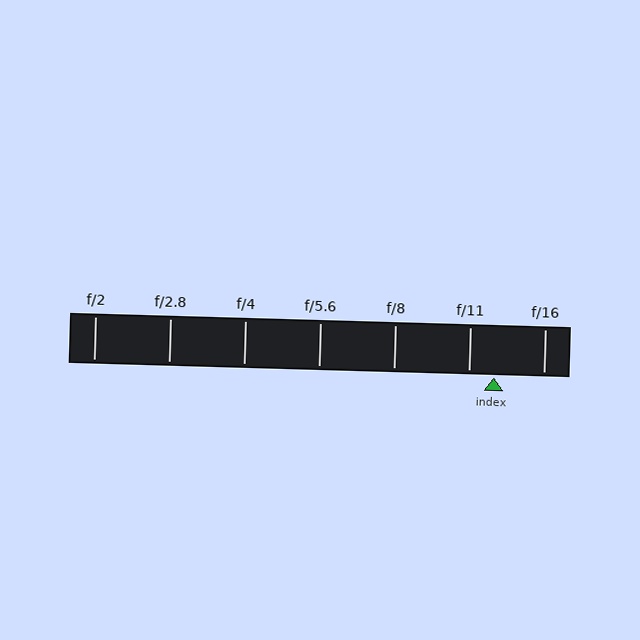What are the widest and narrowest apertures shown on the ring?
The widest aperture shown is f/2 and the narrowest is f/16.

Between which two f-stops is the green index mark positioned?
The index mark is between f/11 and f/16.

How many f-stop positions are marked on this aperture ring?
There are 7 f-stop positions marked.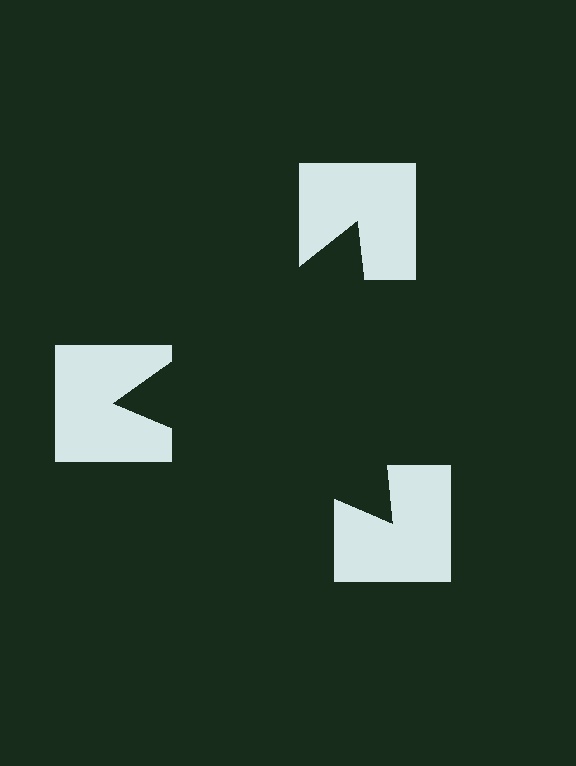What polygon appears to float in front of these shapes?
An illusory triangle — its edges are inferred from the aligned wedge cuts in the notched squares, not physically drawn.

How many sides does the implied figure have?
3 sides.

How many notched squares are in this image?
There are 3 — one at each vertex of the illusory triangle.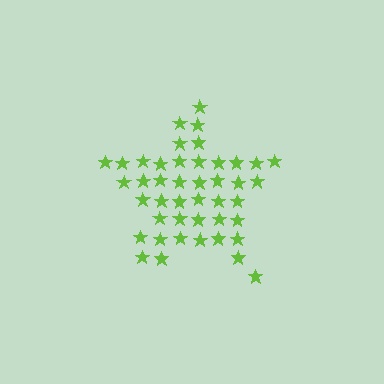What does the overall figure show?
The overall figure shows a star.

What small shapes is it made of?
It is made of small stars.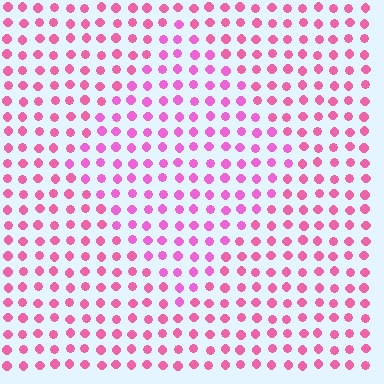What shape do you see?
I see a diamond.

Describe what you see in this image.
The image is filled with small pink elements in a uniform arrangement. A diamond-shaped region is visible where the elements are tinted to a slightly different hue, forming a subtle color boundary.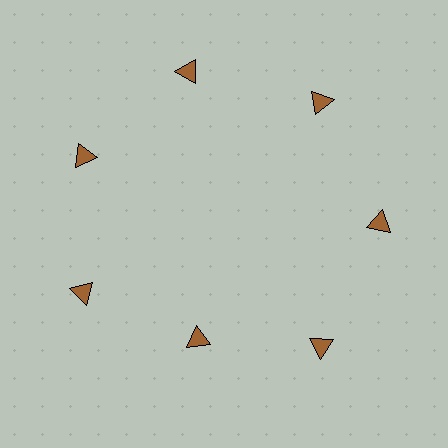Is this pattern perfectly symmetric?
No. The 7 brown triangles are arranged in a ring, but one element near the 6 o'clock position is pulled inward toward the center, breaking the 7-fold rotational symmetry.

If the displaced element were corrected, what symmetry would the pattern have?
It would have 7-fold rotational symmetry — the pattern would map onto itself every 51 degrees.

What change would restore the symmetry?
The symmetry would be restored by moving it outward, back onto the ring so that all 7 triangles sit at equal angles and equal distance from the center.